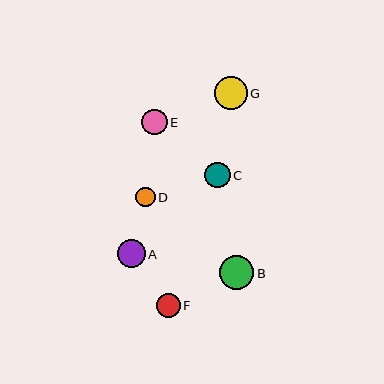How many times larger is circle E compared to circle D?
Circle E is approximately 1.3 times the size of circle D.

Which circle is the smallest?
Circle D is the smallest with a size of approximately 20 pixels.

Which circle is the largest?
Circle B is the largest with a size of approximately 34 pixels.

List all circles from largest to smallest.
From largest to smallest: B, G, A, E, C, F, D.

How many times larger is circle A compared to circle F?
Circle A is approximately 1.2 times the size of circle F.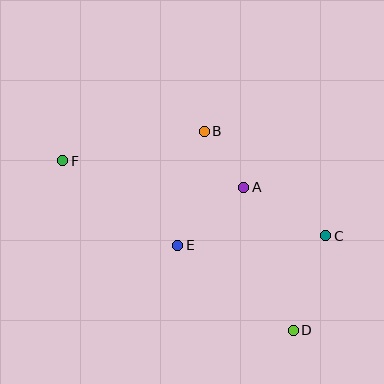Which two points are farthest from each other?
Points D and F are farthest from each other.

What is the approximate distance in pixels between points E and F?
The distance between E and F is approximately 143 pixels.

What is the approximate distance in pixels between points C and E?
The distance between C and E is approximately 148 pixels.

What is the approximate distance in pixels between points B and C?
The distance between B and C is approximately 160 pixels.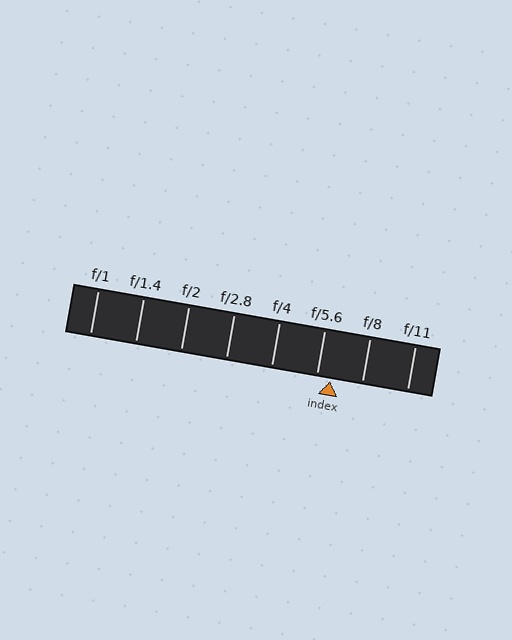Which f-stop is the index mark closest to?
The index mark is closest to f/5.6.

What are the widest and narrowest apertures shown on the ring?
The widest aperture shown is f/1 and the narrowest is f/11.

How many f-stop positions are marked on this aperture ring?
There are 8 f-stop positions marked.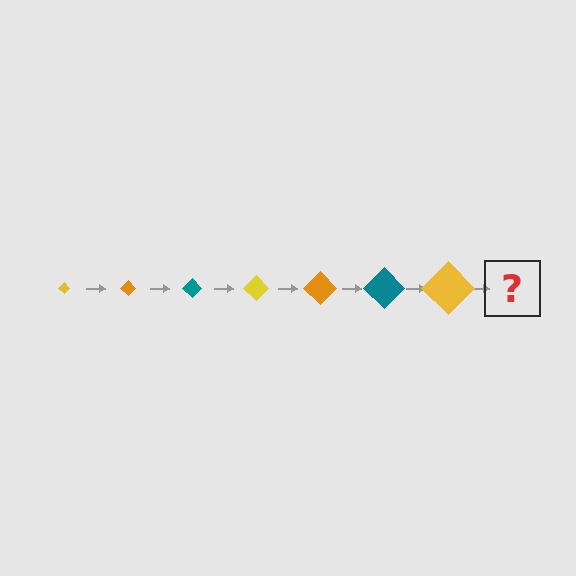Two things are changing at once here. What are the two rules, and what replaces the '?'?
The two rules are that the diamond grows larger each step and the color cycles through yellow, orange, and teal. The '?' should be an orange diamond, larger than the previous one.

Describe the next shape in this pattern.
It should be an orange diamond, larger than the previous one.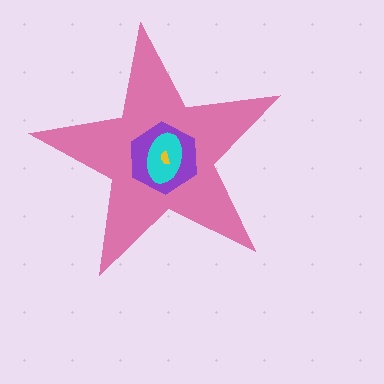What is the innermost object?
The yellow semicircle.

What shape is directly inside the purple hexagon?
The cyan ellipse.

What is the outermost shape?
The pink star.